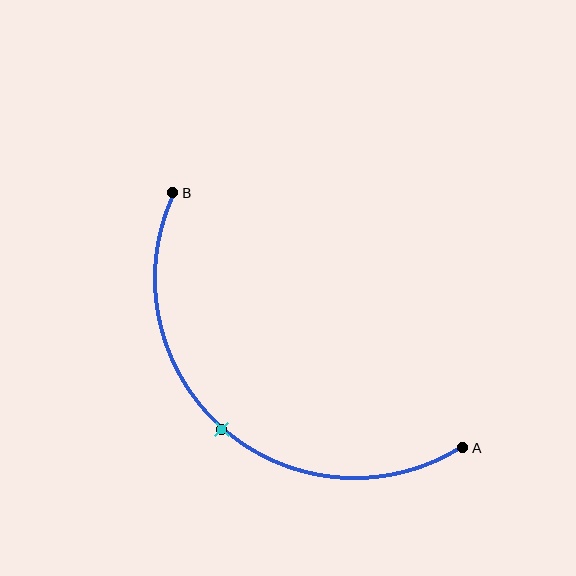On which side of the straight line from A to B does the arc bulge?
The arc bulges below and to the left of the straight line connecting A and B.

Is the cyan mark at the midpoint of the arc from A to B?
Yes. The cyan mark lies on the arc at equal arc-length from both A and B — it is the arc midpoint.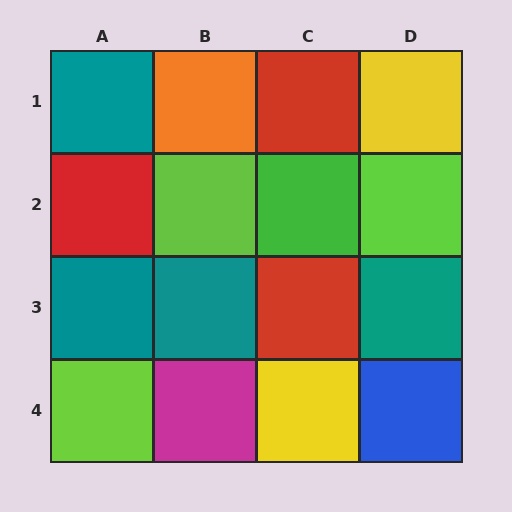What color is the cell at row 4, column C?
Yellow.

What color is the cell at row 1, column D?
Yellow.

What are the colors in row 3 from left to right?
Teal, teal, red, teal.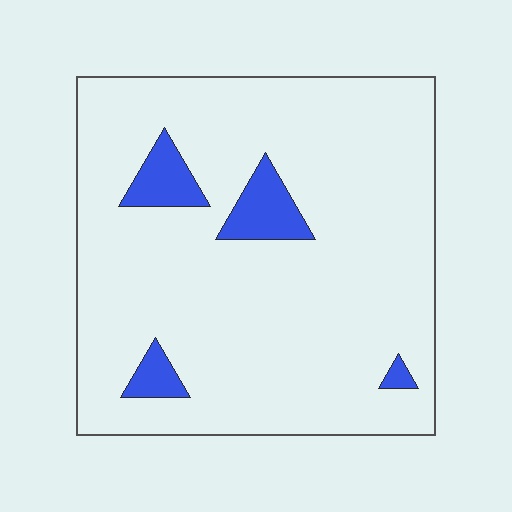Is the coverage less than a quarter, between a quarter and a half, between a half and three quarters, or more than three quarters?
Less than a quarter.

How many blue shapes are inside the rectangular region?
4.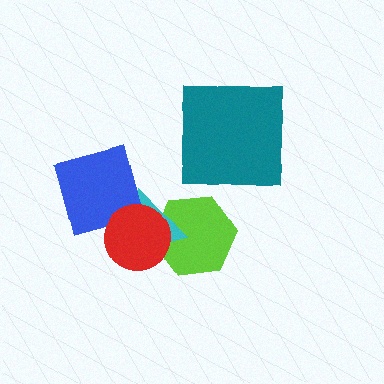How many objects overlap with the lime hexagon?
2 objects overlap with the lime hexagon.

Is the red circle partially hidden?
No, no other shape covers it.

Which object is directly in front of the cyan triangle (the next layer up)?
The blue square is directly in front of the cyan triangle.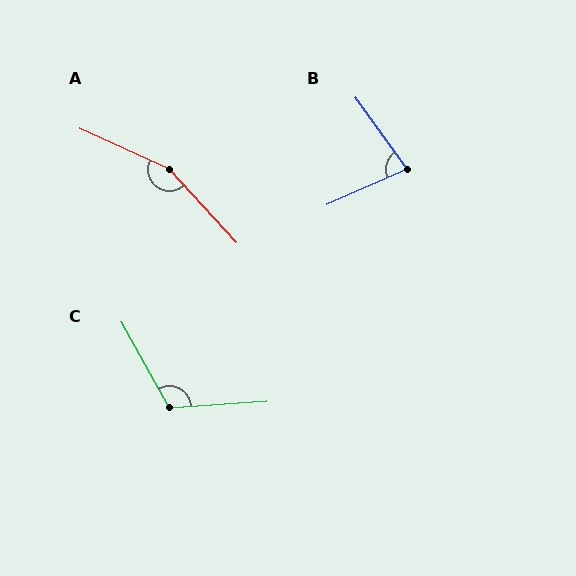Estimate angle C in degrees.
Approximately 115 degrees.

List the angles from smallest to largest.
B (78°), C (115°), A (157°).